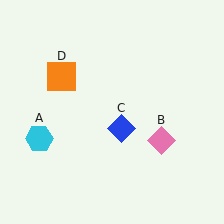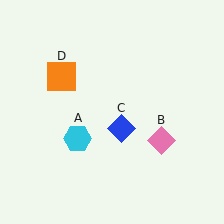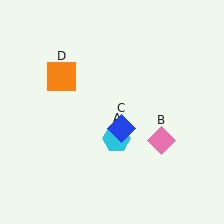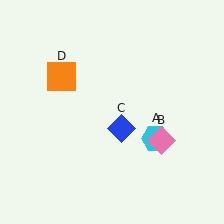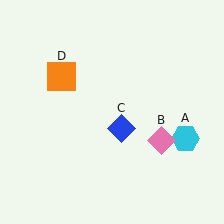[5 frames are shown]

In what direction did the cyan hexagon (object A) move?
The cyan hexagon (object A) moved right.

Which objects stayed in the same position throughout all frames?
Pink diamond (object B) and blue diamond (object C) and orange square (object D) remained stationary.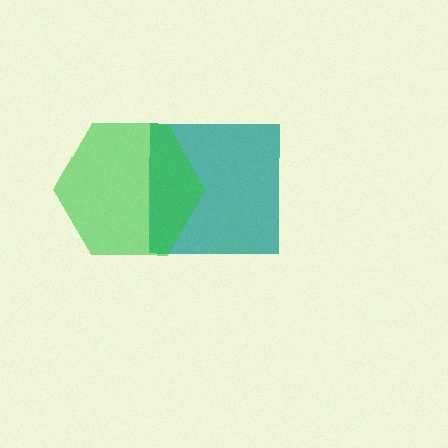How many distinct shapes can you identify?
There are 2 distinct shapes: a teal square, a green hexagon.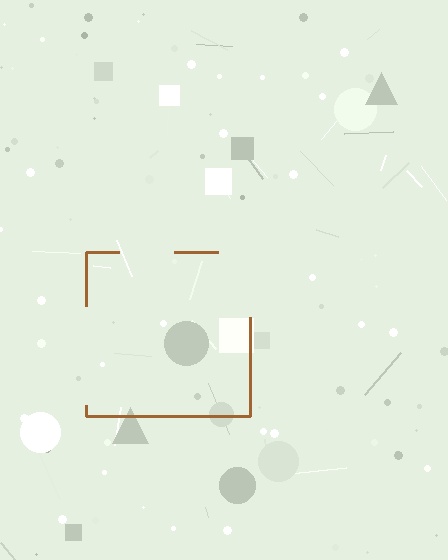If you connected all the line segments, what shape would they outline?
They would outline a square.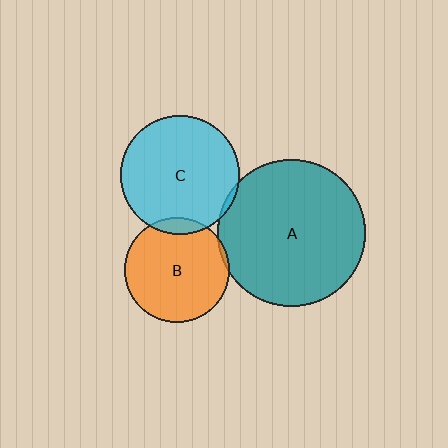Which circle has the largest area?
Circle A (teal).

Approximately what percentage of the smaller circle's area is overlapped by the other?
Approximately 5%.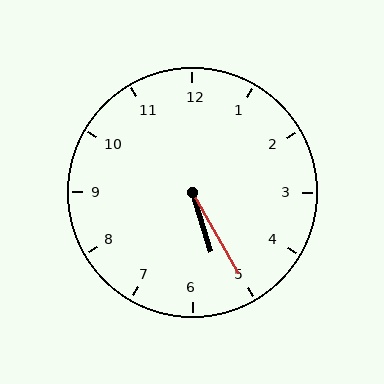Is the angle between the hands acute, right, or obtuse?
It is acute.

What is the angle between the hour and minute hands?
Approximately 12 degrees.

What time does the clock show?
5:25.